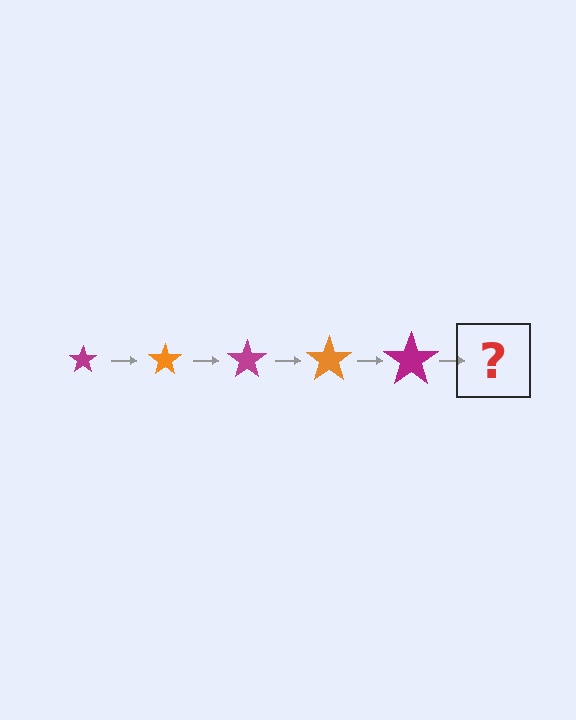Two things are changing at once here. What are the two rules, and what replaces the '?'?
The two rules are that the star grows larger each step and the color cycles through magenta and orange. The '?' should be an orange star, larger than the previous one.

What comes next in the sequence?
The next element should be an orange star, larger than the previous one.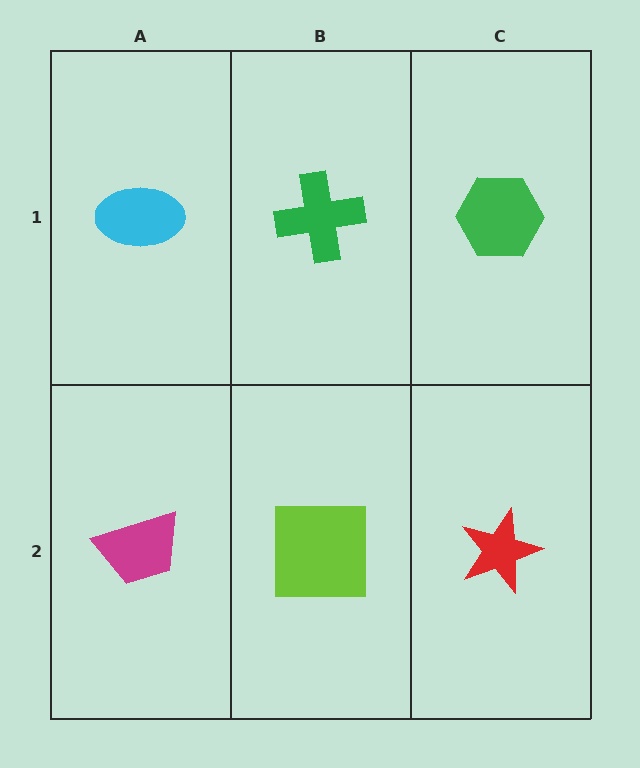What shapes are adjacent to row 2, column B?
A green cross (row 1, column B), a magenta trapezoid (row 2, column A), a red star (row 2, column C).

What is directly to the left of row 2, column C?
A lime square.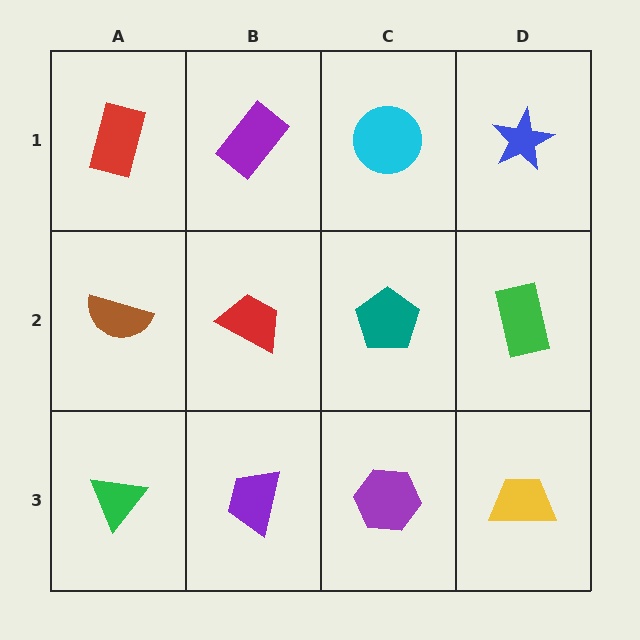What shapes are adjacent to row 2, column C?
A cyan circle (row 1, column C), a purple hexagon (row 3, column C), a red trapezoid (row 2, column B), a green rectangle (row 2, column D).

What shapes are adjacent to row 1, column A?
A brown semicircle (row 2, column A), a purple rectangle (row 1, column B).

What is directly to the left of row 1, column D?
A cyan circle.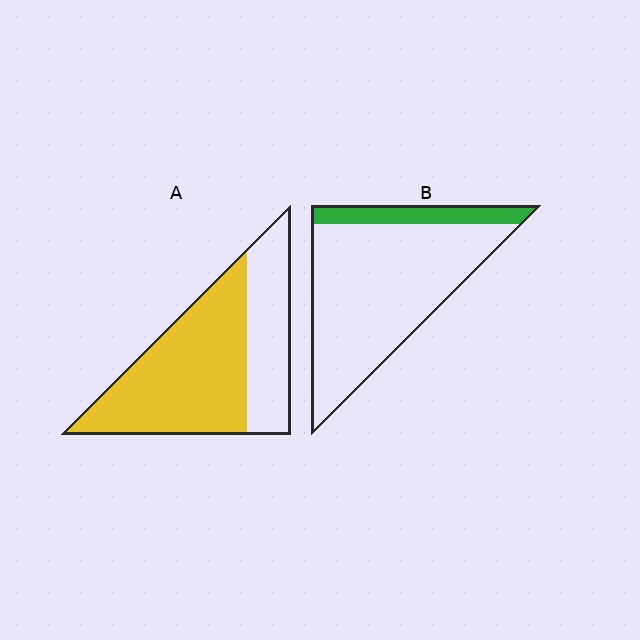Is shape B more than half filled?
No.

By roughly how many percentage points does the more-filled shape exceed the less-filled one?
By roughly 50 percentage points (A over B).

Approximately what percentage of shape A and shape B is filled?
A is approximately 65% and B is approximately 15%.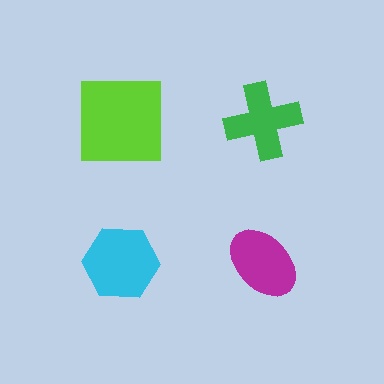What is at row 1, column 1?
A lime square.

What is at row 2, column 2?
A magenta ellipse.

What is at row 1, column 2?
A green cross.